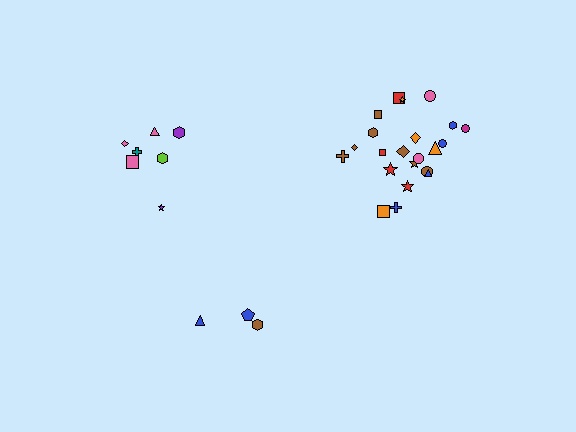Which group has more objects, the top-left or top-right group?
The top-right group.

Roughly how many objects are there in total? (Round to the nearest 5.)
Roughly 35 objects in total.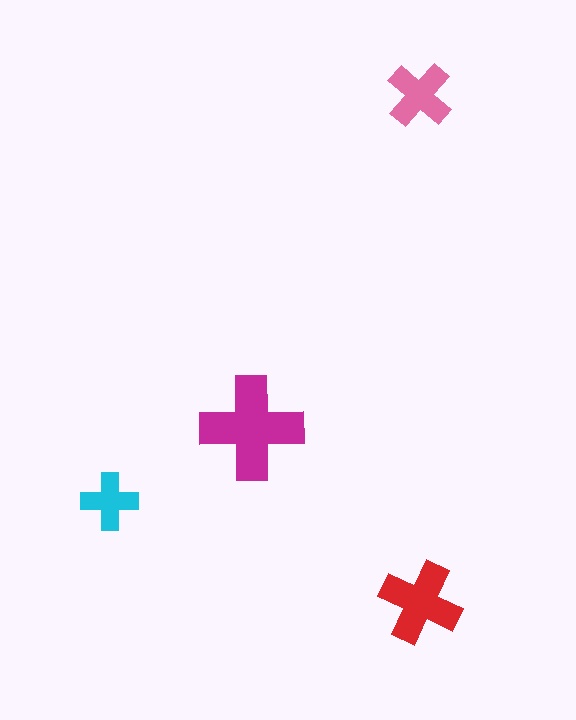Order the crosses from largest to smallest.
the magenta one, the red one, the pink one, the cyan one.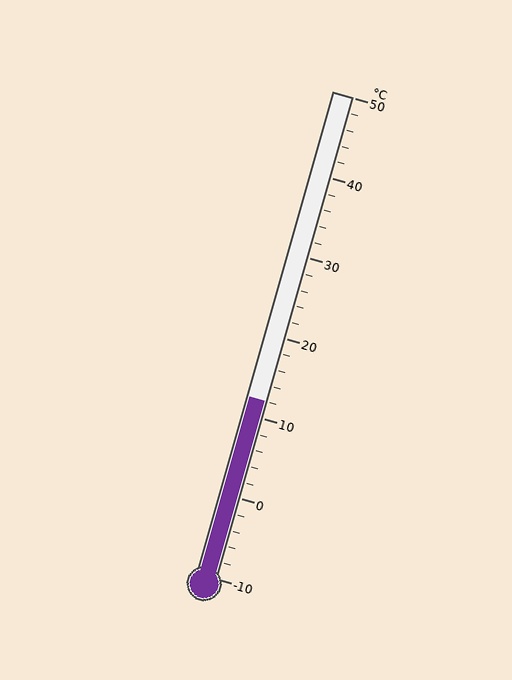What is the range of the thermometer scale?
The thermometer scale ranges from -10°C to 50°C.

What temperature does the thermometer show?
The thermometer shows approximately 12°C.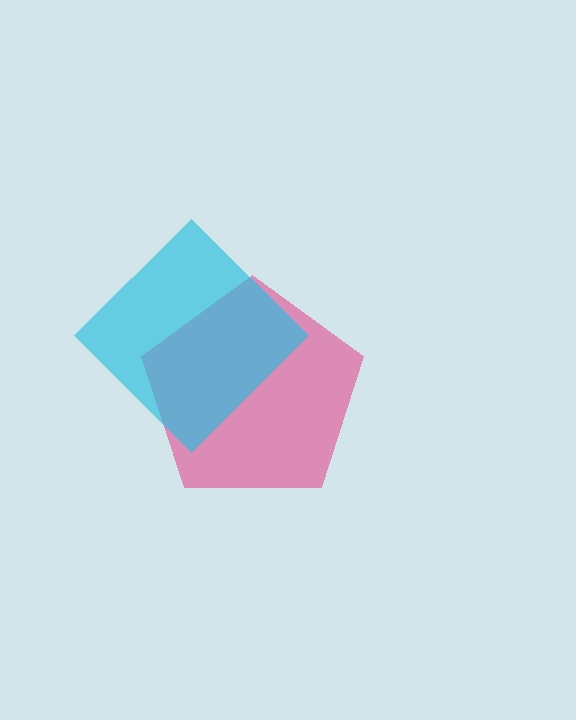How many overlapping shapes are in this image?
There are 2 overlapping shapes in the image.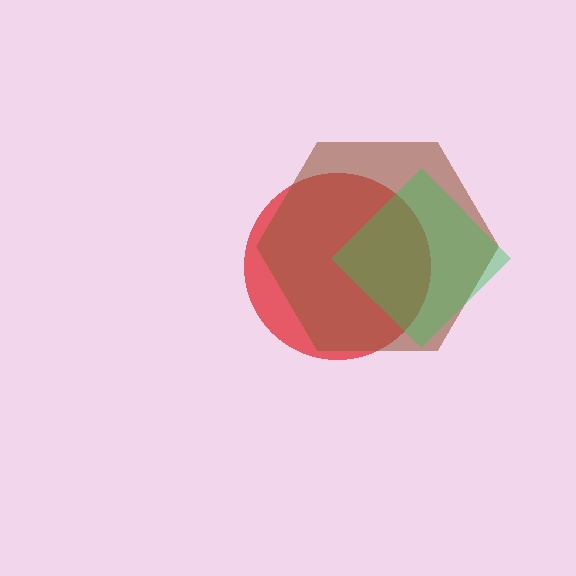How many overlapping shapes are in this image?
There are 3 overlapping shapes in the image.